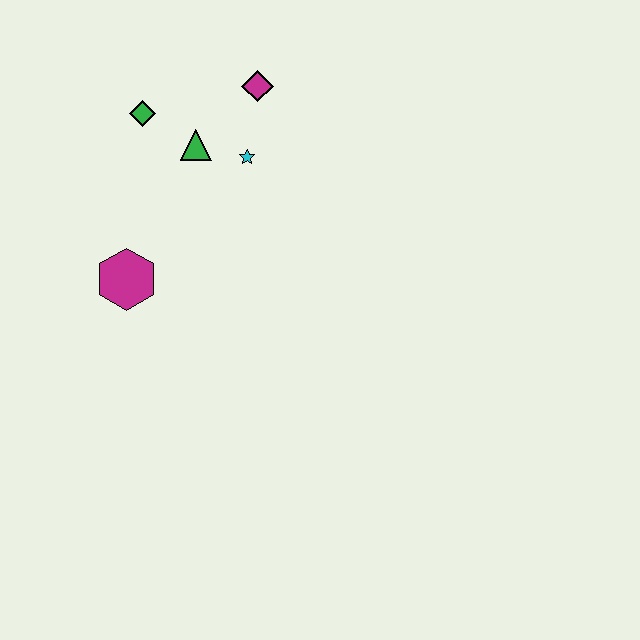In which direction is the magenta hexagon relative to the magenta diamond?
The magenta hexagon is below the magenta diamond.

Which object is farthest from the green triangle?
The magenta hexagon is farthest from the green triangle.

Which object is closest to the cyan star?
The green triangle is closest to the cyan star.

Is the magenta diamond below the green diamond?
No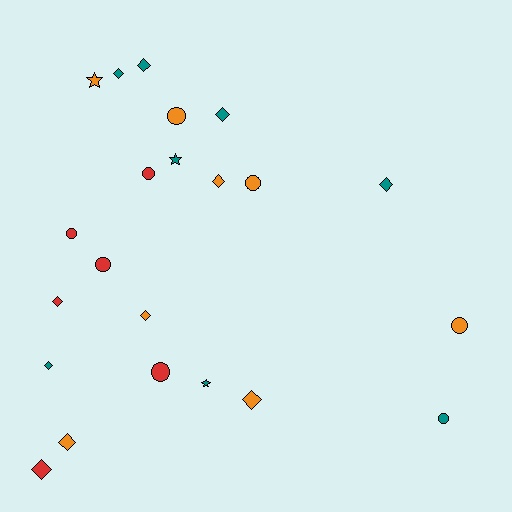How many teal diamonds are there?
There are 5 teal diamonds.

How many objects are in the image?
There are 22 objects.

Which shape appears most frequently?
Diamond, with 11 objects.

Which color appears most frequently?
Orange, with 8 objects.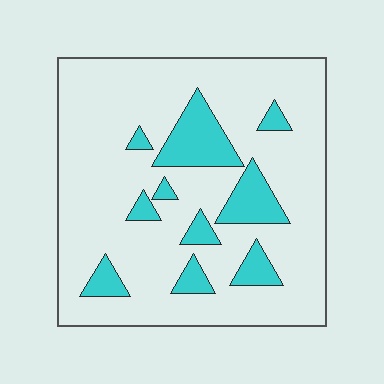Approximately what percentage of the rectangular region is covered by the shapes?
Approximately 15%.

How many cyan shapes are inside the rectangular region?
10.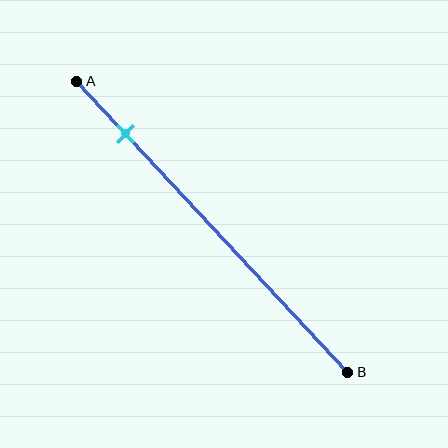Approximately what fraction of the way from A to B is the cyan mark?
The cyan mark is approximately 20% of the way from A to B.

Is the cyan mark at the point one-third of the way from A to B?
No, the mark is at about 20% from A, not at the 33% one-third point.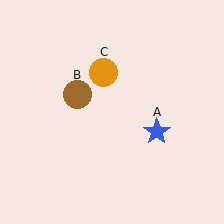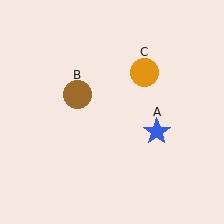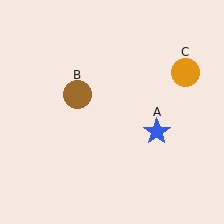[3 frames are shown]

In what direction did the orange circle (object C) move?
The orange circle (object C) moved right.